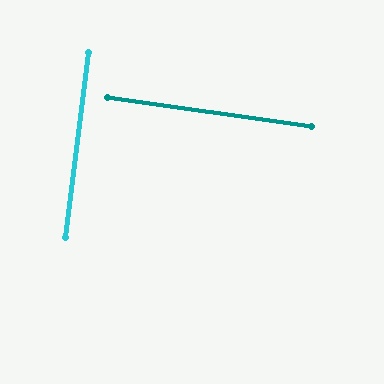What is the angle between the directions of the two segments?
Approximately 89 degrees.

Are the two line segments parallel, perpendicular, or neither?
Perpendicular — they meet at approximately 89°.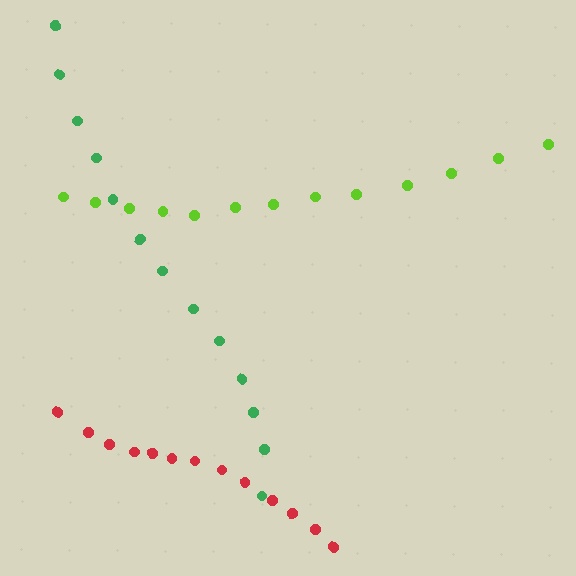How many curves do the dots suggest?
There are 3 distinct paths.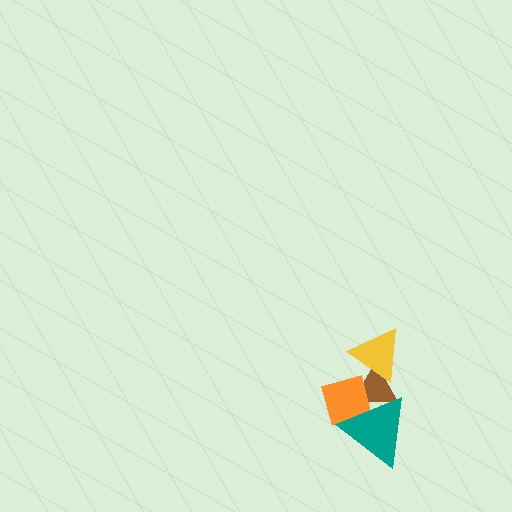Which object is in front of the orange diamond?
The teal triangle is in front of the orange diamond.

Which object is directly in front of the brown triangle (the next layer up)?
The yellow triangle is directly in front of the brown triangle.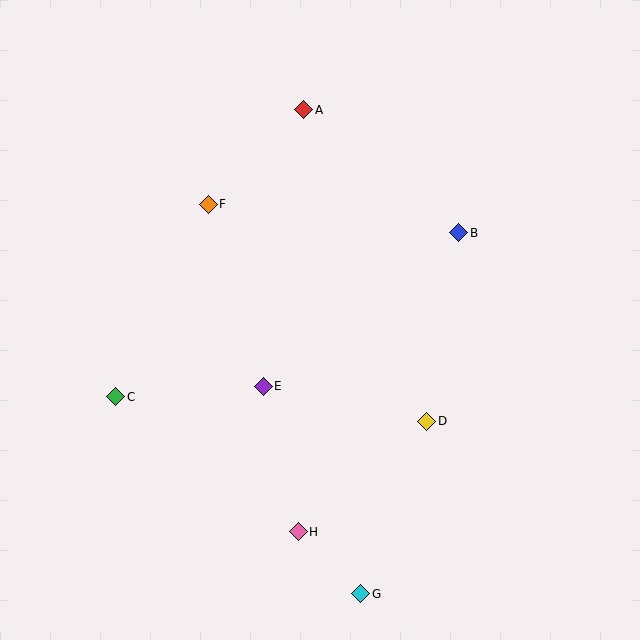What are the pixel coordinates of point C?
Point C is at (116, 397).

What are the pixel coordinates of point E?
Point E is at (263, 386).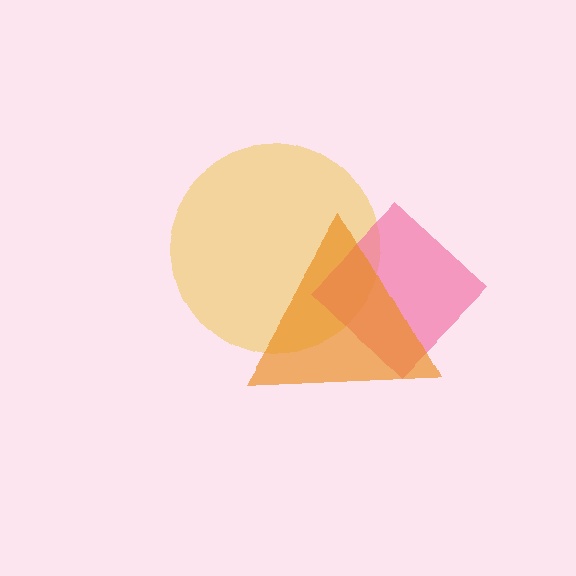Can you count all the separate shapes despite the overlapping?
Yes, there are 3 separate shapes.